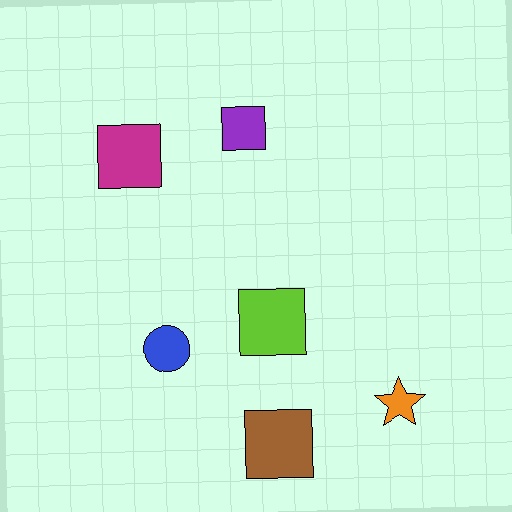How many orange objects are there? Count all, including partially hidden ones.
There is 1 orange object.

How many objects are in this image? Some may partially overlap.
There are 6 objects.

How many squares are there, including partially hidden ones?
There are 4 squares.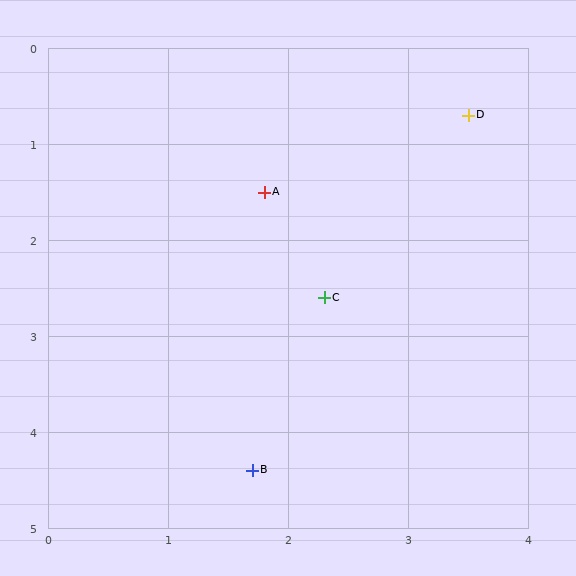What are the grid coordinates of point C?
Point C is at approximately (2.3, 2.6).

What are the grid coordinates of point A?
Point A is at approximately (1.8, 1.5).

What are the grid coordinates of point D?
Point D is at approximately (3.5, 0.7).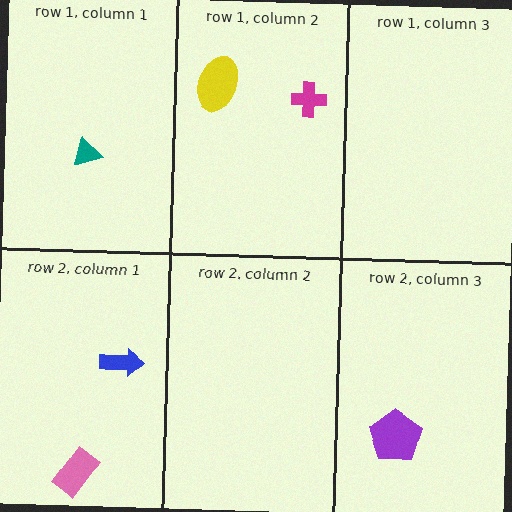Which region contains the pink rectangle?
The row 2, column 1 region.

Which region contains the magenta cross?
The row 1, column 2 region.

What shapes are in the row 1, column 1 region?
The teal triangle.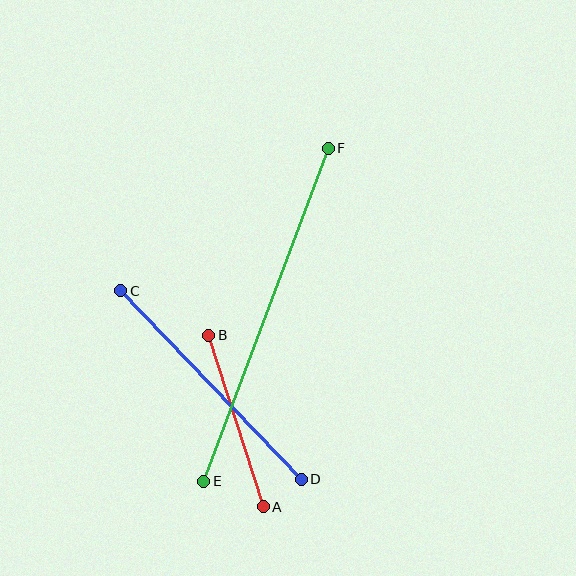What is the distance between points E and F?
The distance is approximately 356 pixels.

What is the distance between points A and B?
The distance is approximately 180 pixels.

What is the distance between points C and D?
The distance is approximately 261 pixels.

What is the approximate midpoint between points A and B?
The midpoint is at approximately (236, 421) pixels.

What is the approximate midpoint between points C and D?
The midpoint is at approximately (211, 385) pixels.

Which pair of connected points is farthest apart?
Points E and F are farthest apart.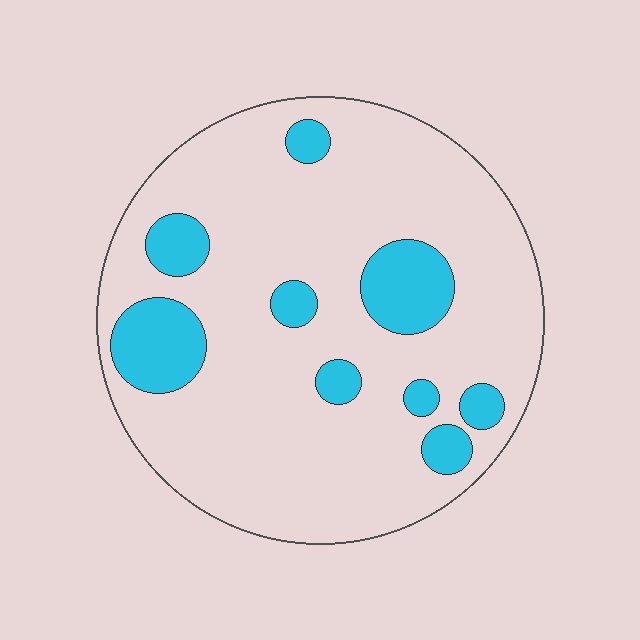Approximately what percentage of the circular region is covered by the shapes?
Approximately 20%.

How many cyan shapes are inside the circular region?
9.